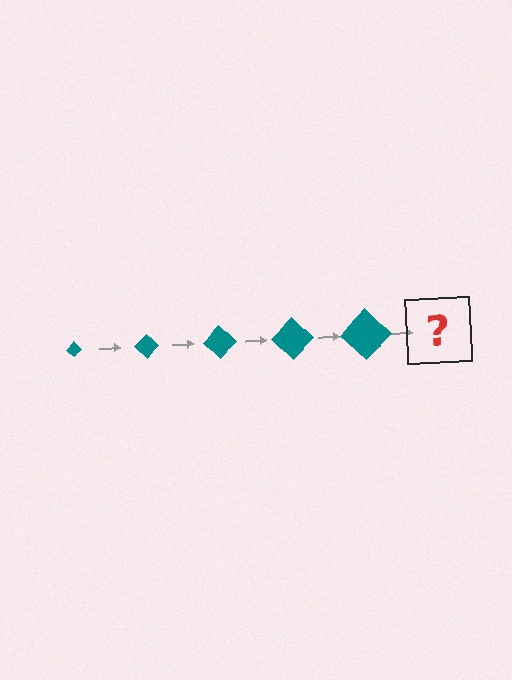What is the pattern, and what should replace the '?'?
The pattern is that the diamond gets progressively larger each step. The '?' should be a teal diamond, larger than the previous one.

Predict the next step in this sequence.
The next step is a teal diamond, larger than the previous one.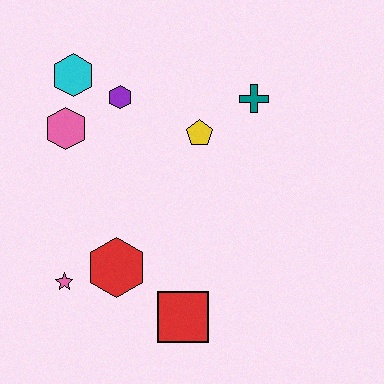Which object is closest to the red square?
The red hexagon is closest to the red square.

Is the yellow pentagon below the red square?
No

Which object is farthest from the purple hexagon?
The red square is farthest from the purple hexagon.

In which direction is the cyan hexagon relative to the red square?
The cyan hexagon is above the red square.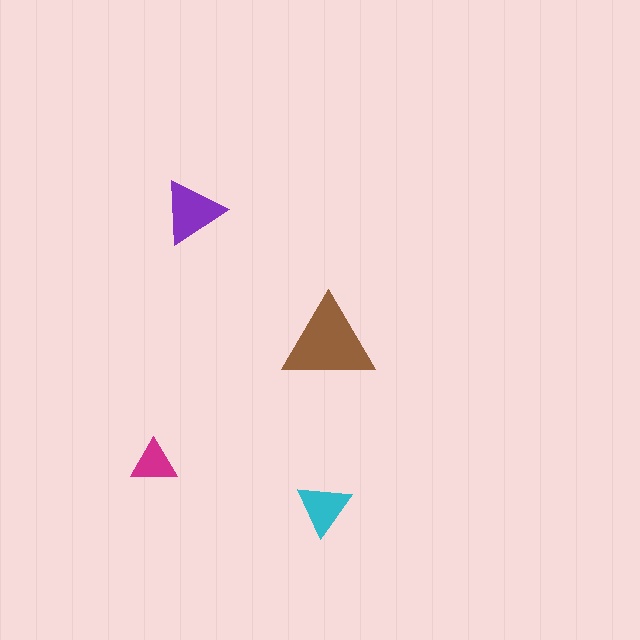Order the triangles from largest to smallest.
the brown one, the purple one, the cyan one, the magenta one.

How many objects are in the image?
There are 4 objects in the image.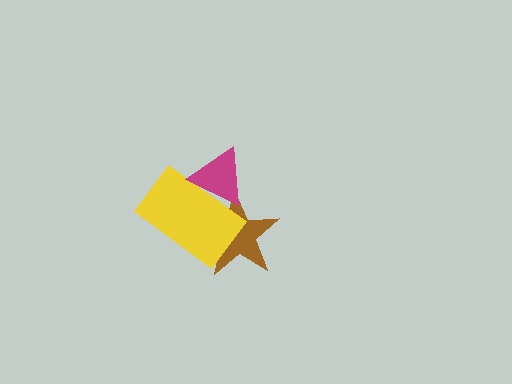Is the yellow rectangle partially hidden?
Yes, it is partially covered by another shape.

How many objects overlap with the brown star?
2 objects overlap with the brown star.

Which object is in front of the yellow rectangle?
The magenta triangle is in front of the yellow rectangle.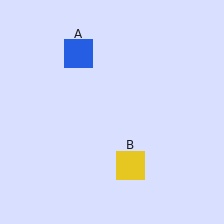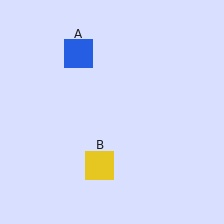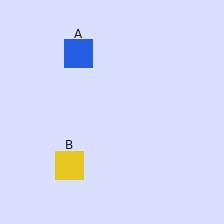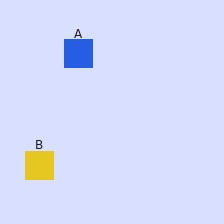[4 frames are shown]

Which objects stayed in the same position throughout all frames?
Blue square (object A) remained stationary.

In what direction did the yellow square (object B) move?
The yellow square (object B) moved left.